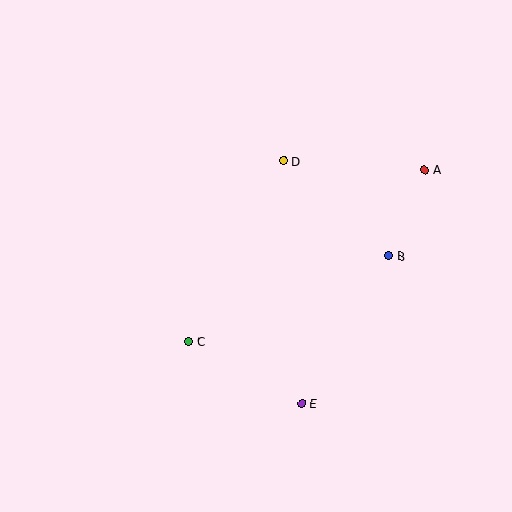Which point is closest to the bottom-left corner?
Point C is closest to the bottom-left corner.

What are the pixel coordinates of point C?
Point C is at (189, 341).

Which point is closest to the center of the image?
Point D at (284, 161) is closest to the center.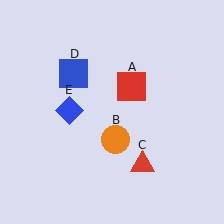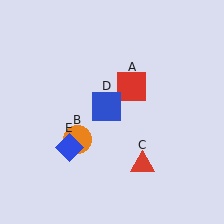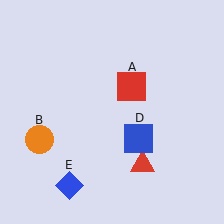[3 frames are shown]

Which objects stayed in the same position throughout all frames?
Red square (object A) and red triangle (object C) remained stationary.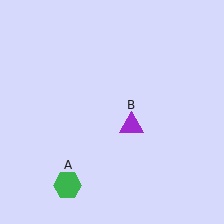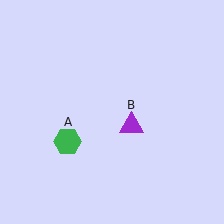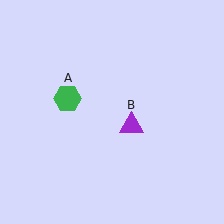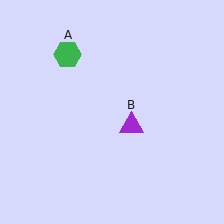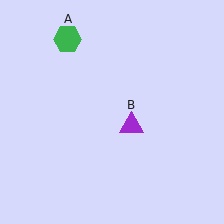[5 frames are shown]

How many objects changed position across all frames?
1 object changed position: green hexagon (object A).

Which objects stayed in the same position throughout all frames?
Purple triangle (object B) remained stationary.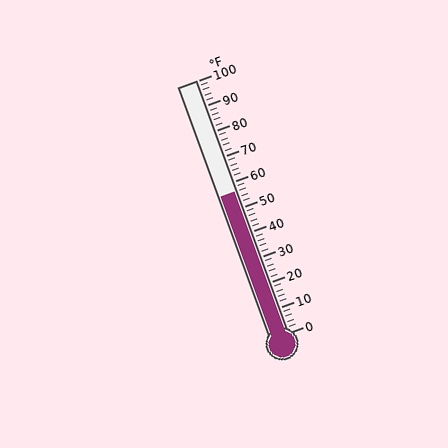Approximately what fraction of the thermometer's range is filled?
The thermometer is filled to approximately 55% of its range.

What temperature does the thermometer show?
The thermometer shows approximately 56°F.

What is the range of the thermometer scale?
The thermometer scale ranges from 0°F to 100°F.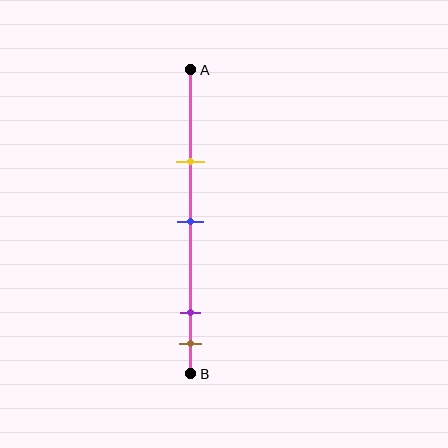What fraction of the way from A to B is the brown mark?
The brown mark is approximately 90% (0.9) of the way from A to B.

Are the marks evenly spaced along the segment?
No, the marks are not evenly spaced.